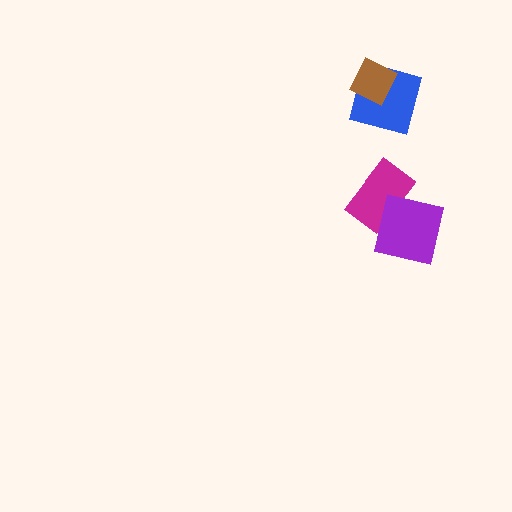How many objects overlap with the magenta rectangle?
1 object overlaps with the magenta rectangle.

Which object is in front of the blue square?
The brown diamond is in front of the blue square.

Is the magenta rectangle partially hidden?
Yes, it is partially covered by another shape.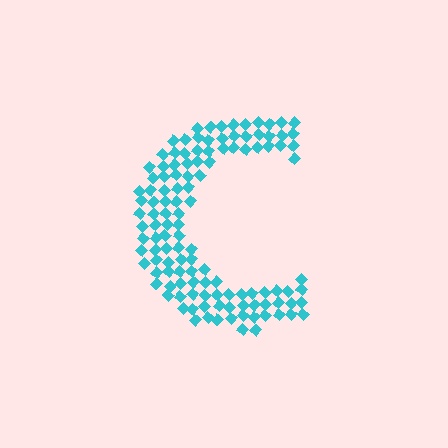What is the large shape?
The large shape is the letter C.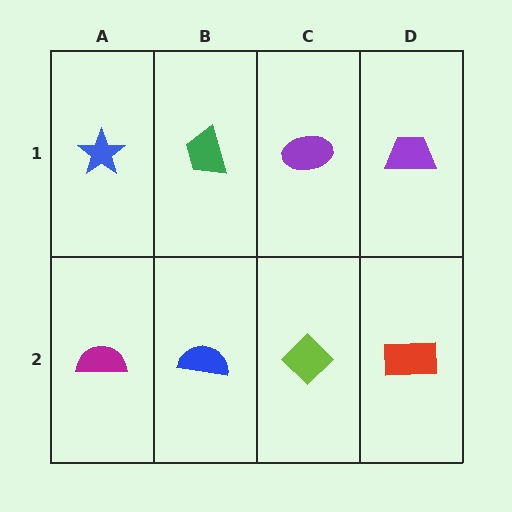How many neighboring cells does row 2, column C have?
3.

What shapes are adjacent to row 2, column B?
A green trapezoid (row 1, column B), a magenta semicircle (row 2, column A), a lime diamond (row 2, column C).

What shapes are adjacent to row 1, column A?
A magenta semicircle (row 2, column A), a green trapezoid (row 1, column B).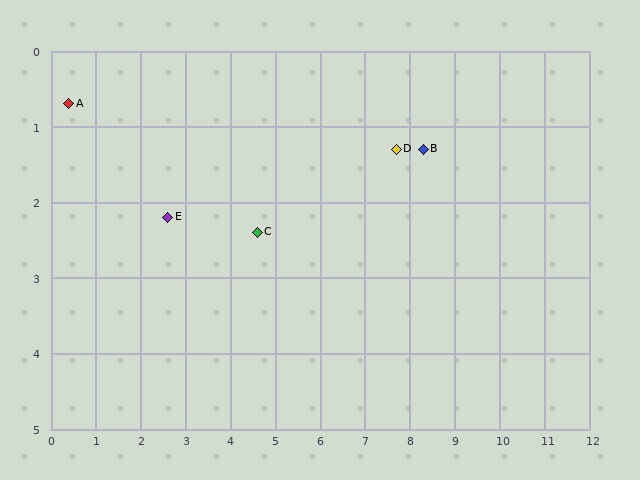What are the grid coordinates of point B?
Point B is at approximately (8.3, 1.3).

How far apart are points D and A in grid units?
Points D and A are about 7.3 grid units apart.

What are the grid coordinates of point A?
Point A is at approximately (0.4, 0.7).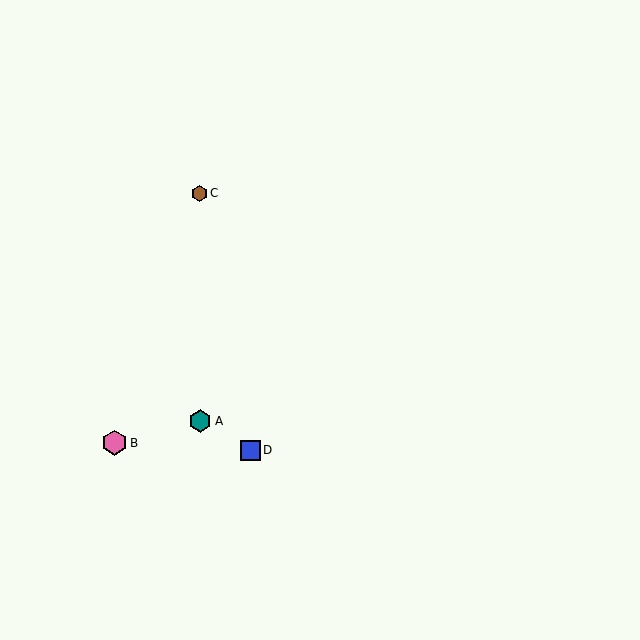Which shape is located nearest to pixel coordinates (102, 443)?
The pink hexagon (labeled B) at (114, 443) is nearest to that location.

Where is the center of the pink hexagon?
The center of the pink hexagon is at (114, 443).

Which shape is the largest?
The pink hexagon (labeled B) is the largest.